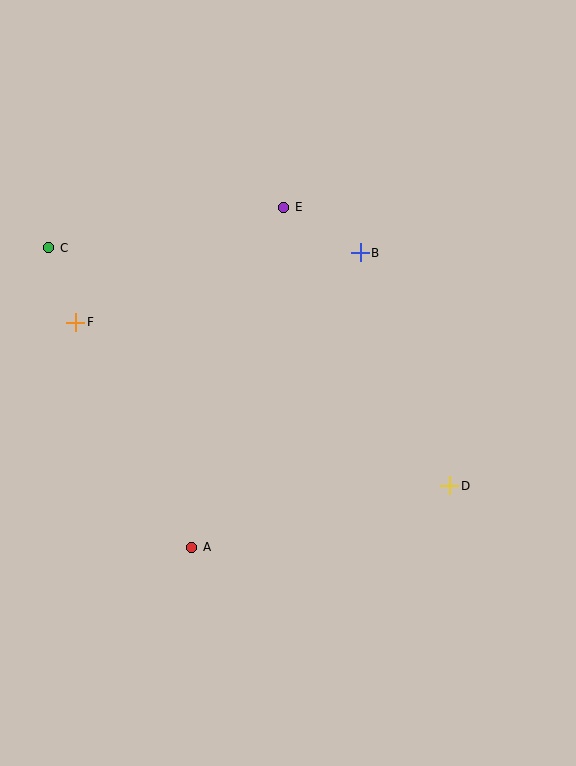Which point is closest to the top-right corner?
Point B is closest to the top-right corner.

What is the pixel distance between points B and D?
The distance between B and D is 250 pixels.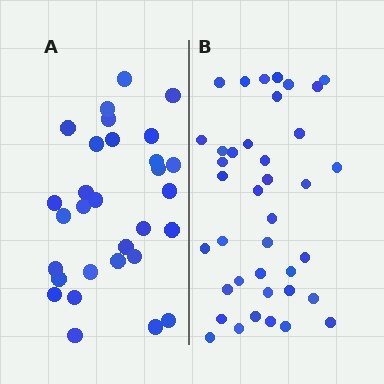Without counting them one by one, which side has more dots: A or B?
Region B (the right region) has more dots.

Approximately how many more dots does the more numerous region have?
Region B has roughly 8 or so more dots than region A.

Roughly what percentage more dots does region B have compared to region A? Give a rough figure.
About 30% more.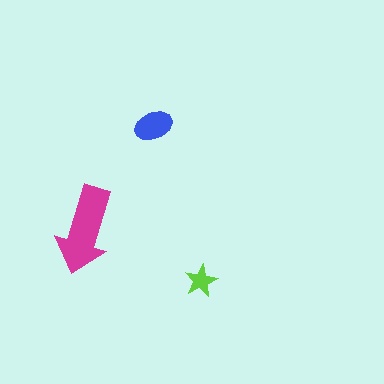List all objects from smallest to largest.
The lime star, the blue ellipse, the magenta arrow.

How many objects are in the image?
There are 3 objects in the image.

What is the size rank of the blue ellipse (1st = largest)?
2nd.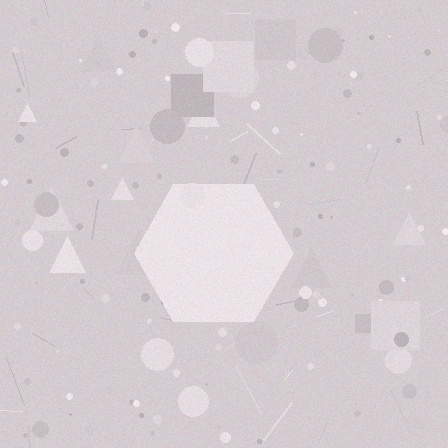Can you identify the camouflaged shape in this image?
The camouflaged shape is a hexagon.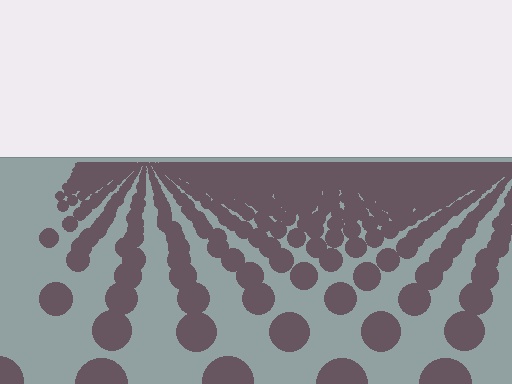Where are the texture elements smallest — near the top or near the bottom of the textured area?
Near the top.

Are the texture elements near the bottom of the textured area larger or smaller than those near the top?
Larger. Near the bottom, elements are closer to the viewer and appear at a bigger on-screen size.